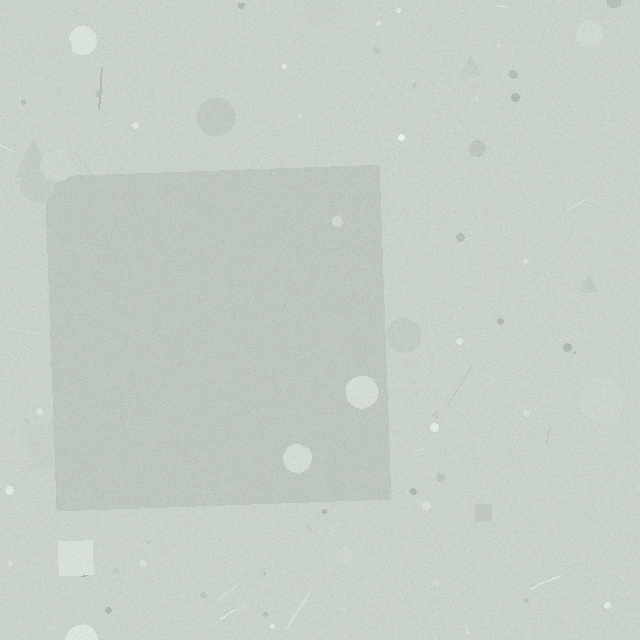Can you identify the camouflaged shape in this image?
The camouflaged shape is a square.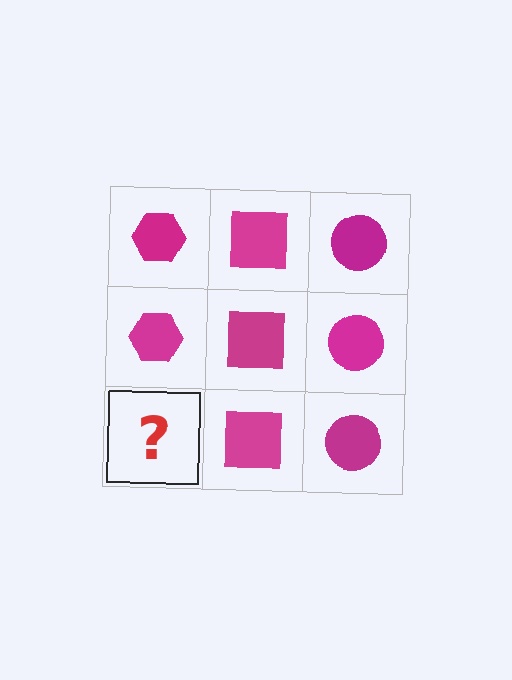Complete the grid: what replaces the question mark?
The question mark should be replaced with a magenta hexagon.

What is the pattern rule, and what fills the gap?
The rule is that each column has a consistent shape. The gap should be filled with a magenta hexagon.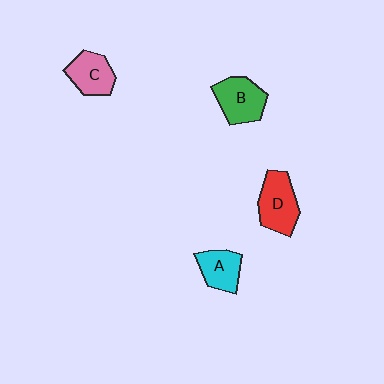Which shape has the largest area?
Shape D (red).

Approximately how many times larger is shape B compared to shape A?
Approximately 1.3 times.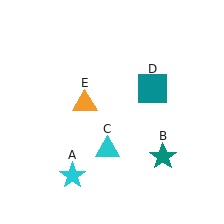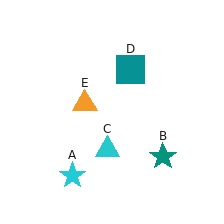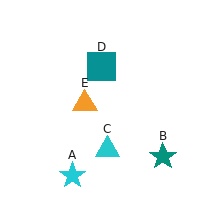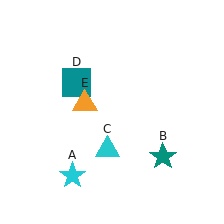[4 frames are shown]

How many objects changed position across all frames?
1 object changed position: teal square (object D).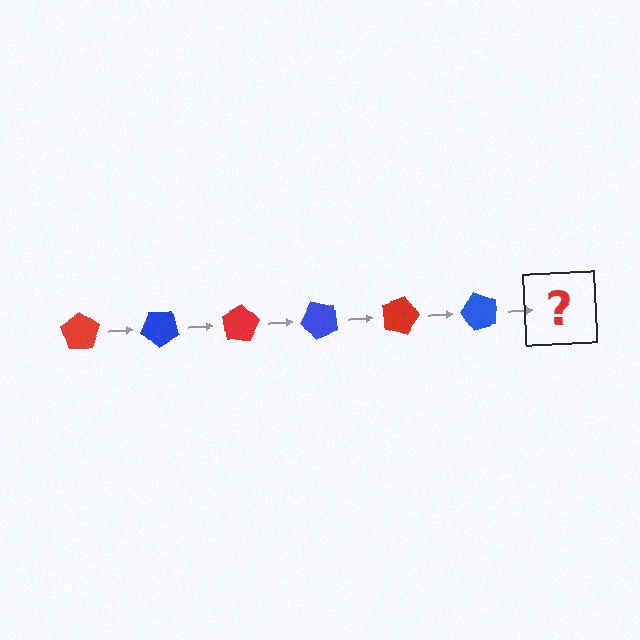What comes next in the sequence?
The next element should be a red pentagon, rotated 240 degrees from the start.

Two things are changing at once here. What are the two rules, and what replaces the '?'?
The two rules are that it rotates 40 degrees each step and the color cycles through red and blue. The '?' should be a red pentagon, rotated 240 degrees from the start.